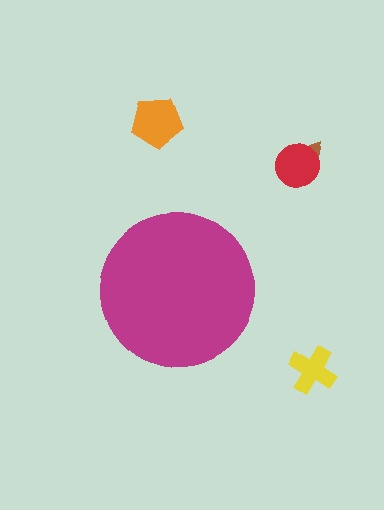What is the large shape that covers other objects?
A magenta circle.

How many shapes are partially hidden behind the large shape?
0 shapes are partially hidden.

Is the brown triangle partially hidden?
No, the brown triangle is fully visible.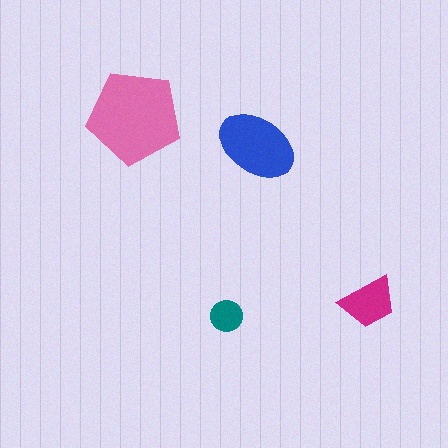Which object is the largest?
The pink pentagon.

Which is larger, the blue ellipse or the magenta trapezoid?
The blue ellipse.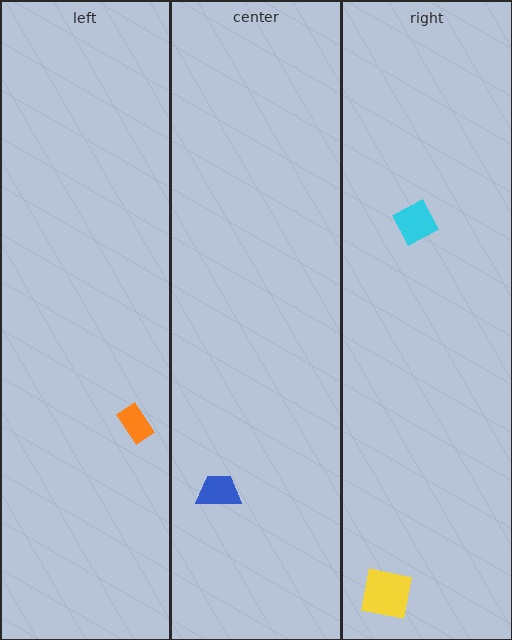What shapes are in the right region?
The cyan diamond, the yellow square.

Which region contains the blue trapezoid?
The center region.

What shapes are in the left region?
The orange rectangle.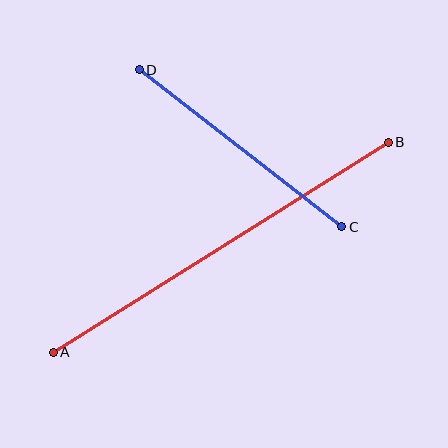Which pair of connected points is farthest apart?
Points A and B are farthest apart.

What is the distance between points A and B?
The distance is approximately 395 pixels.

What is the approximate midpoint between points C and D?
The midpoint is at approximately (240, 148) pixels.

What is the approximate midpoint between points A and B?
The midpoint is at approximately (221, 247) pixels.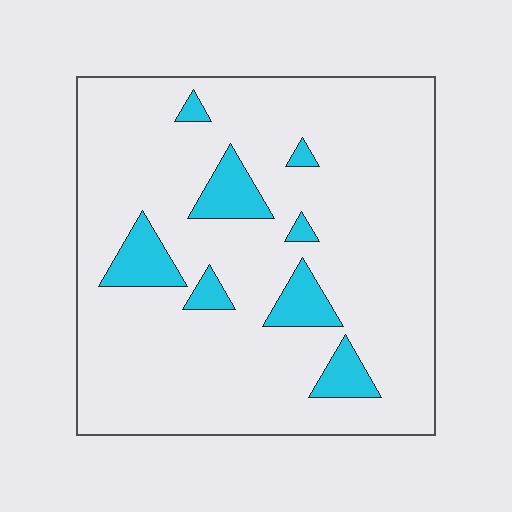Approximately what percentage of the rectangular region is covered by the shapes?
Approximately 10%.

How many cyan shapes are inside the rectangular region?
8.